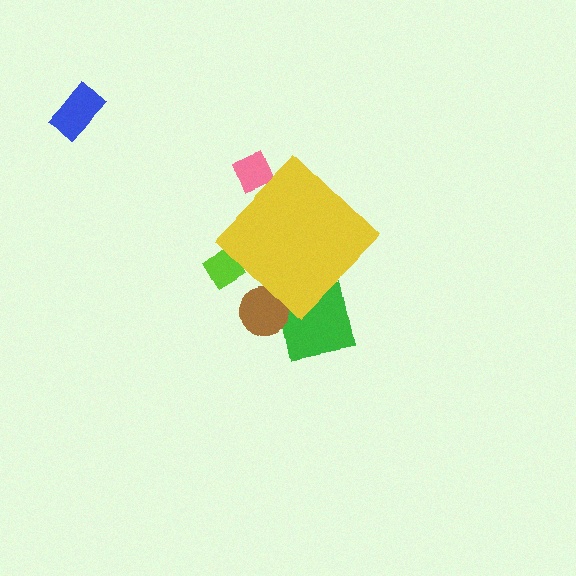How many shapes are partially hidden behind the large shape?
4 shapes are partially hidden.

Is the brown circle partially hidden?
Yes, the brown circle is partially hidden behind the yellow diamond.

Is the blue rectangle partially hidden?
No, the blue rectangle is fully visible.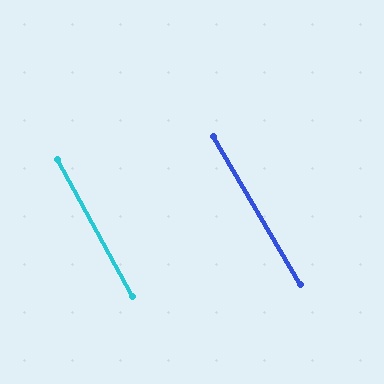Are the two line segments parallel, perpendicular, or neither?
Parallel — their directions differ by only 1.7°.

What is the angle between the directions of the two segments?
Approximately 2 degrees.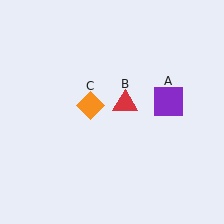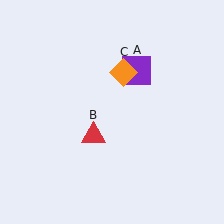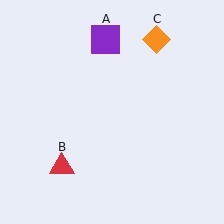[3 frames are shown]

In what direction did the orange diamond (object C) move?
The orange diamond (object C) moved up and to the right.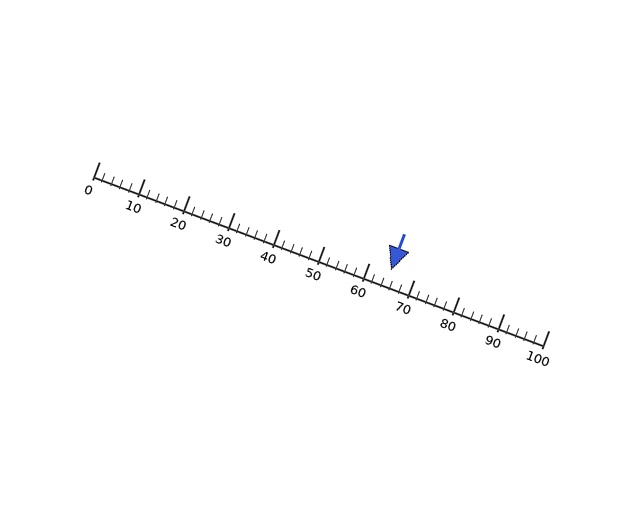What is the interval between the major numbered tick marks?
The major tick marks are spaced 10 units apart.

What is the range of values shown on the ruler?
The ruler shows values from 0 to 100.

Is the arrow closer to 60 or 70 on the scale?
The arrow is closer to 60.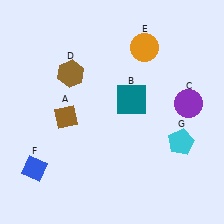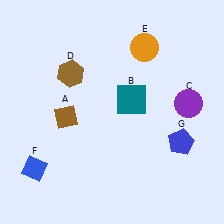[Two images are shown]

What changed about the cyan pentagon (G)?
In Image 1, G is cyan. In Image 2, it changed to blue.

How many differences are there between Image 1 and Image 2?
There is 1 difference between the two images.